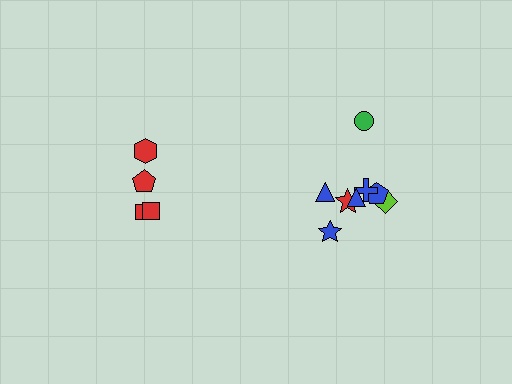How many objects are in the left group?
There are 4 objects.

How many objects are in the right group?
There are 8 objects.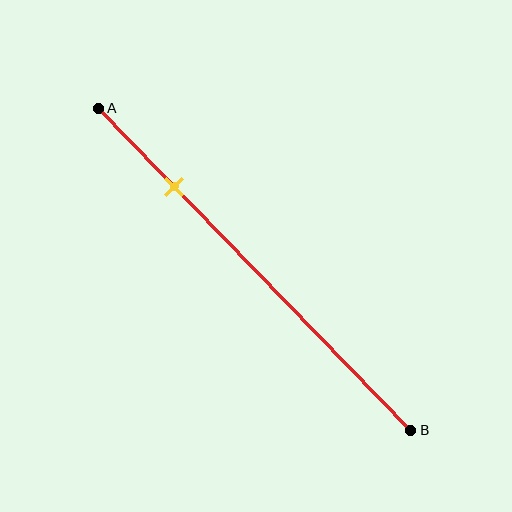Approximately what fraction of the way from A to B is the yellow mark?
The yellow mark is approximately 25% of the way from A to B.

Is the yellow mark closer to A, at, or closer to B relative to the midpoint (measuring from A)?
The yellow mark is closer to point A than the midpoint of segment AB.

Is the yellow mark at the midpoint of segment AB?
No, the mark is at about 25% from A, not at the 50% midpoint.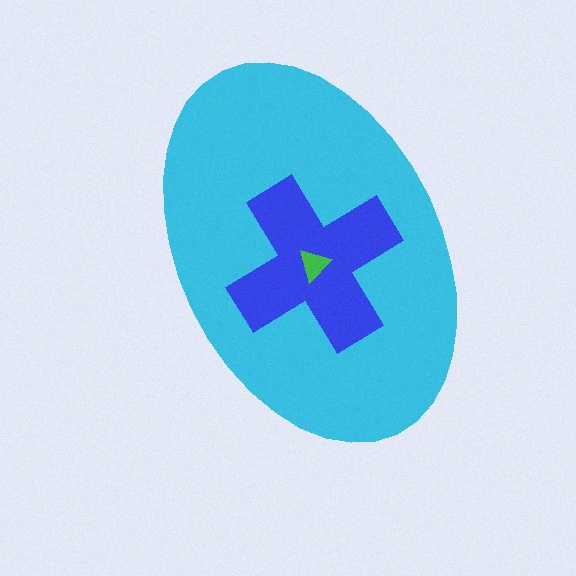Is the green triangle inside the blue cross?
Yes.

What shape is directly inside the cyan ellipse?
The blue cross.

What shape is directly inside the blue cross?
The green triangle.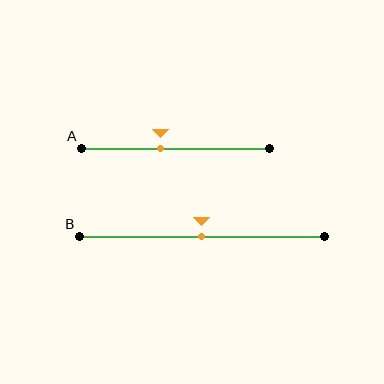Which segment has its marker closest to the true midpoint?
Segment B has its marker closest to the true midpoint.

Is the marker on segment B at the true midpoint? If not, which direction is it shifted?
Yes, the marker on segment B is at the true midpoint.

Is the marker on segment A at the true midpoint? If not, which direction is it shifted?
No, the marker on segment A is shifted to the left by about 8% of the segment length.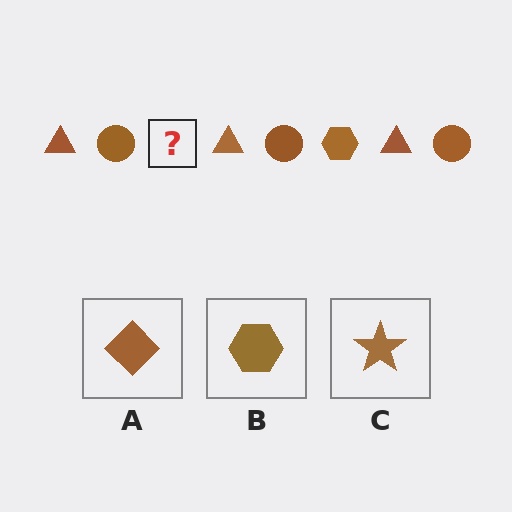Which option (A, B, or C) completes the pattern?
B.